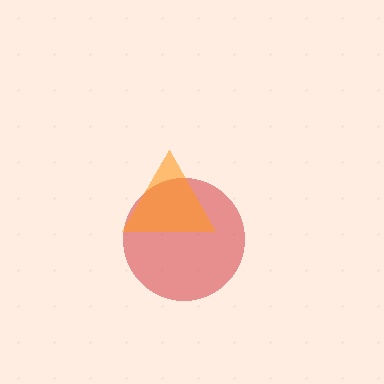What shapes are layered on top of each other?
The layered shapes are: a red circle, an orange triangle.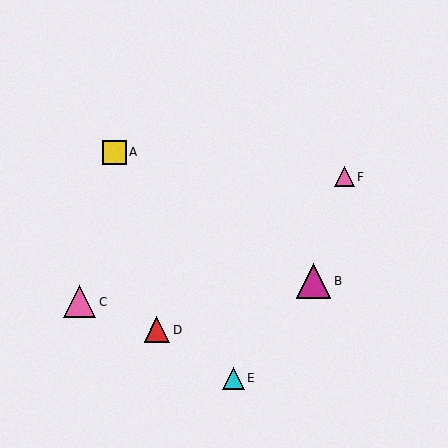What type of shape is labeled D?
Shape D is a red triangle.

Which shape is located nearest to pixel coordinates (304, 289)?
The magenta triangle (labeled B) at (313, 281) is nearest to that location.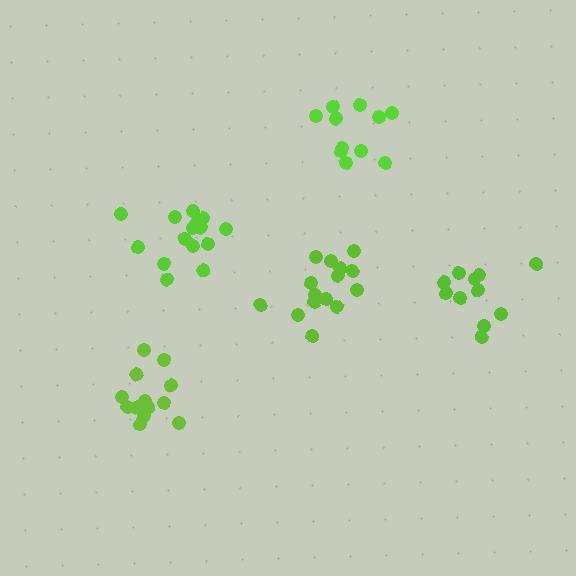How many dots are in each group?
Group 1: 11 dots, Group 2: 13 dots, Group 3: 16 dots, Group 4: 11 dots, Group 5: 15 dots (66 total).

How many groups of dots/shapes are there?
There are 5 groups.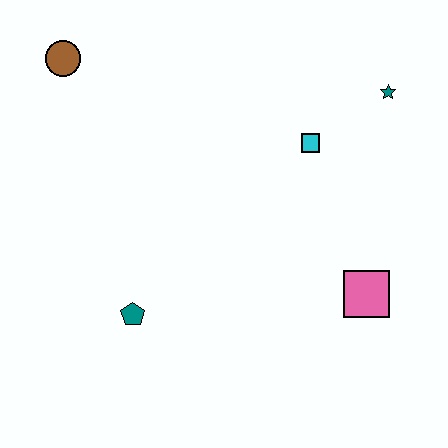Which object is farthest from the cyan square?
The brown circle is farthest from the cyan square.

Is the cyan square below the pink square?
No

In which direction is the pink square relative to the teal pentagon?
The pink square is to the right of the teal pentagon.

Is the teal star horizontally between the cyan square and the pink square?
No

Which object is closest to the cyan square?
The teal star is closest to the cyan square.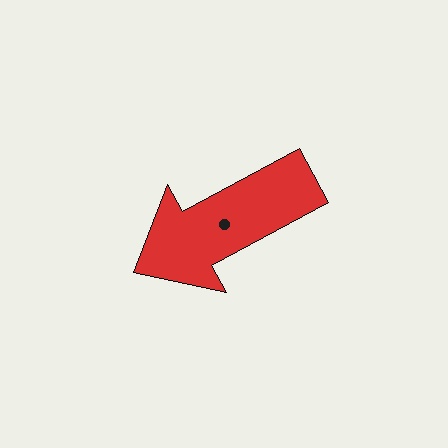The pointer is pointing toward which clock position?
Roughly 8 o'clock.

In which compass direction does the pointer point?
Southwest.